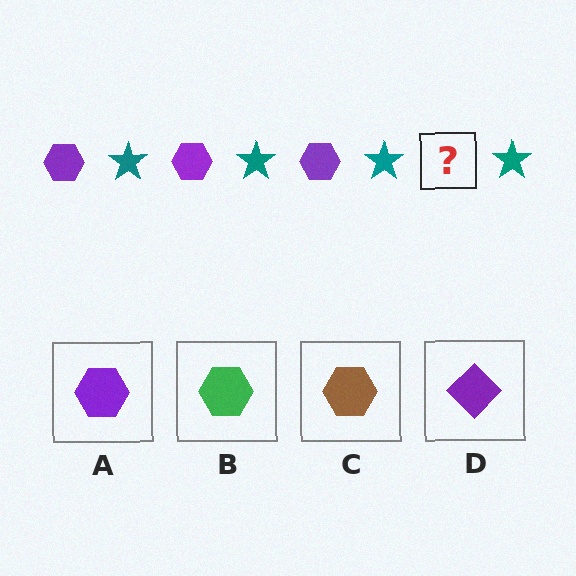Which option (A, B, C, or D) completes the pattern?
A.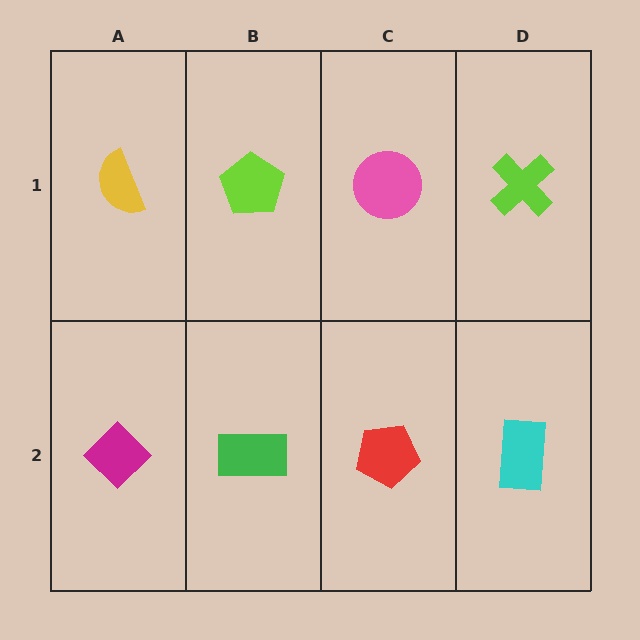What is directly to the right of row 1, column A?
A lime pentagon.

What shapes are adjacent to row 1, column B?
A green rectangle (row 2, column B), a yellow semicircle (row 1, column A), a pink circle (row 1, column C).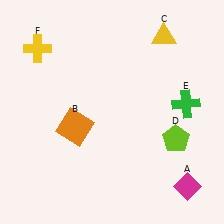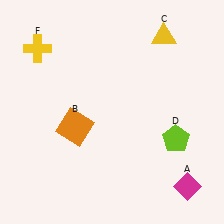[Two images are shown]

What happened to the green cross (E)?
The green cross (E) was removed in Image 2. It was in the top-right area of Image 1.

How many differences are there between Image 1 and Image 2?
There is 1 difference between the two images.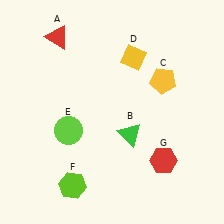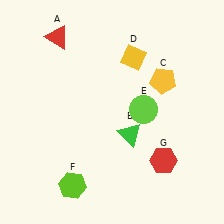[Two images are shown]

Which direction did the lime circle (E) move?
The lime circle (E) moved right.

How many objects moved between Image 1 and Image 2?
1 object moved between the two images.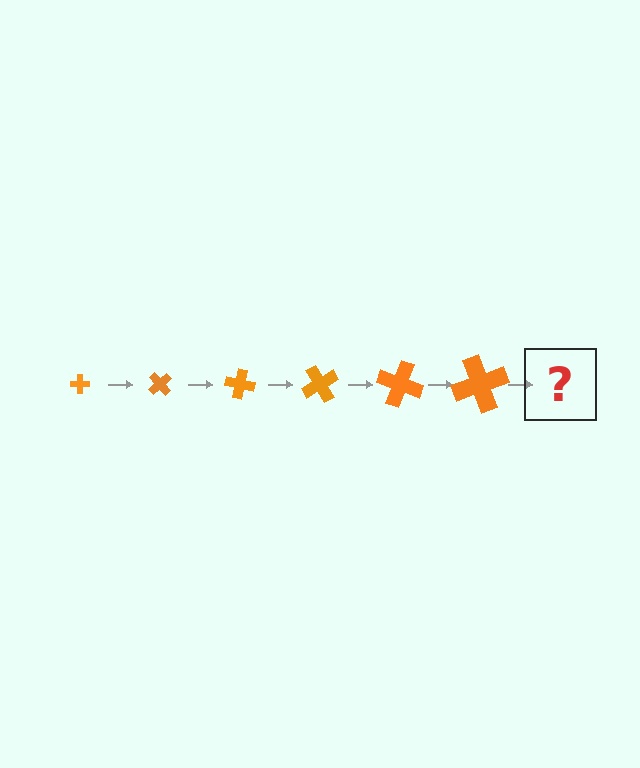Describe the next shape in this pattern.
It should be a cross, larger than the previous one and rotated 300 degrees from the start.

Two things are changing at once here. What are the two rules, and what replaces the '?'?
The two rules are that the cross grows larger each step and it rotates 50 degrees each step. The '?' should be a cross, larger than the previous one and rotated 300 degrees from the start.